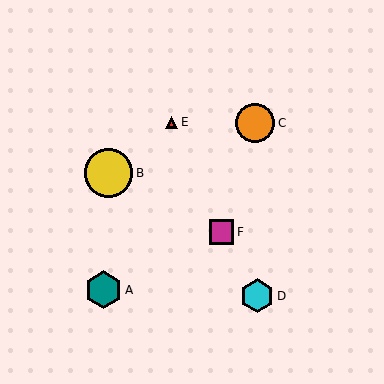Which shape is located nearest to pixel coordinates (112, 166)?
The yellow circle (labeled B) at (109, 173) is nearest to that location.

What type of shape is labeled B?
Shape B is a yellow circle.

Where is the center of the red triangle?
The center of the red triangle is at (172, 122).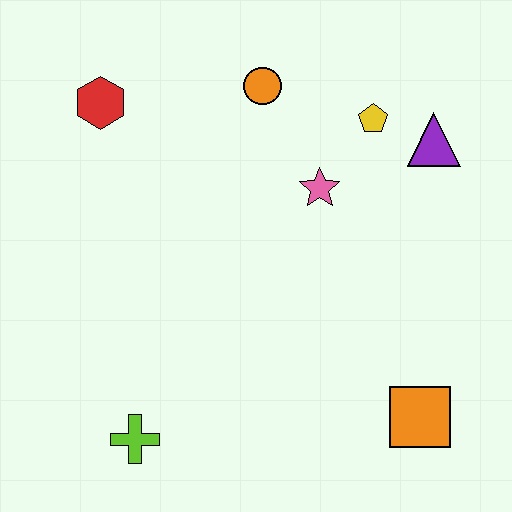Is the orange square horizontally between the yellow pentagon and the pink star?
No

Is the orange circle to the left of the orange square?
Yes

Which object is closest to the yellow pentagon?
The purple triangle is closest to the yellow pentagon.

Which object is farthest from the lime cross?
The purple triangle is farthest from the lime cross.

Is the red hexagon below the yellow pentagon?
No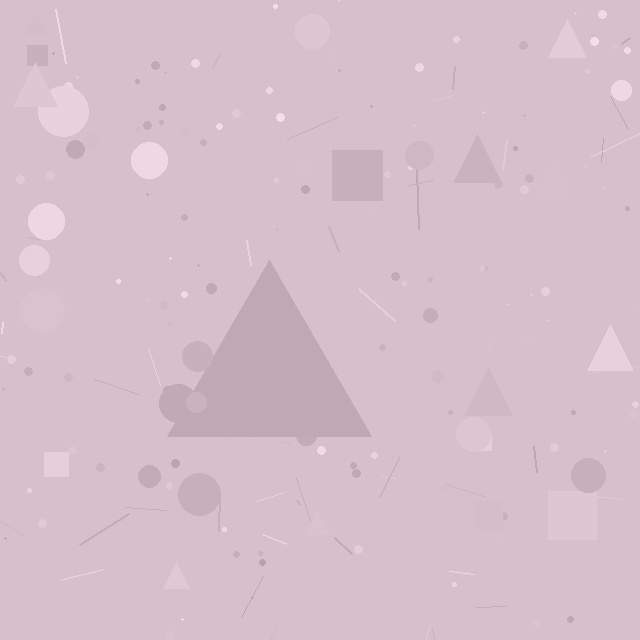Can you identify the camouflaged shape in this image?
The camouflaged shape is a triangle.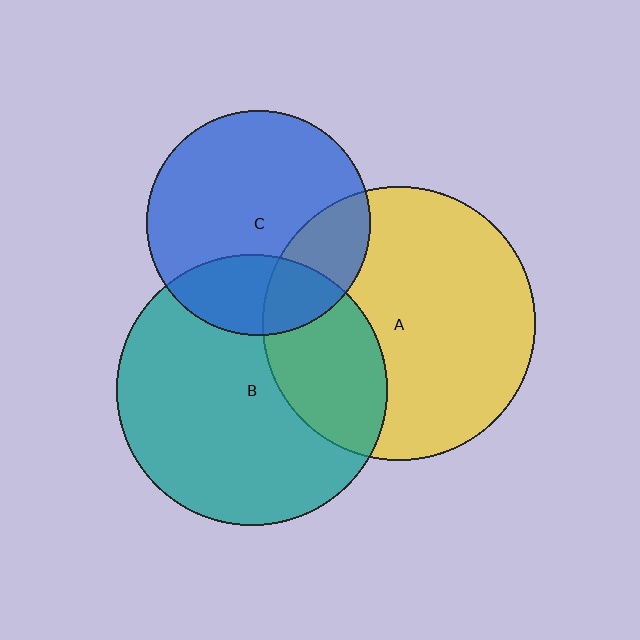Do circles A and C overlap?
Yes.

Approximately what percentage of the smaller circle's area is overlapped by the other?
Approximately 25%.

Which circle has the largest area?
Circle A (yellow).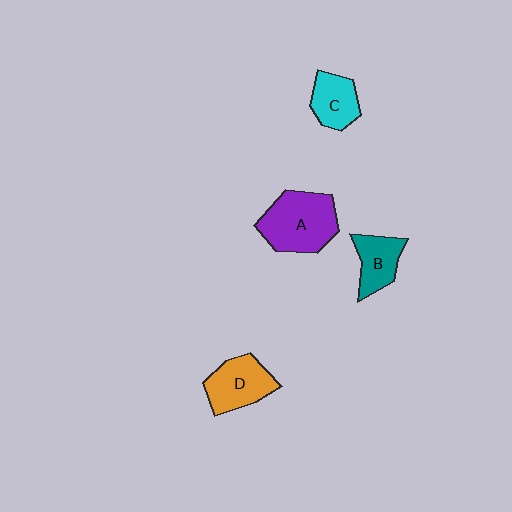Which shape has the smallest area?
Shape C (cyan).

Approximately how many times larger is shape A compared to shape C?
Approximately 1.8 times.